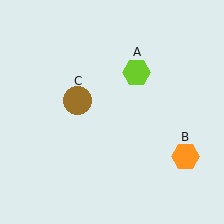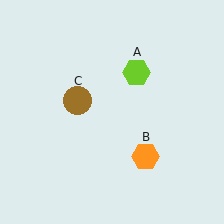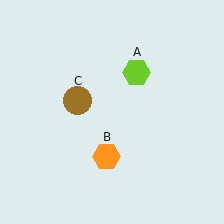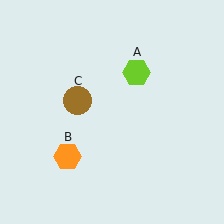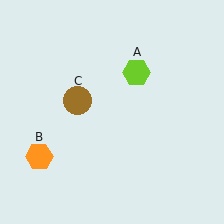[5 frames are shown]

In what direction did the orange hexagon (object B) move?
The orange hexagon (object B) moved left.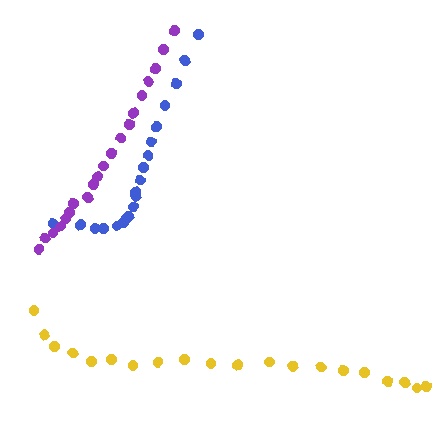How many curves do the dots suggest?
There are 3 distinct paths.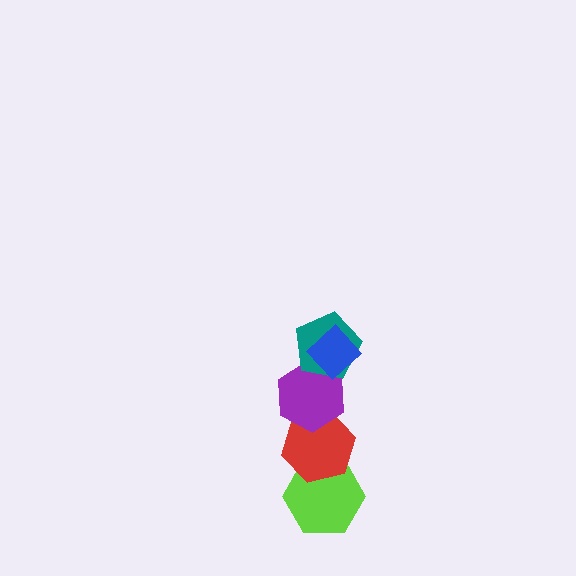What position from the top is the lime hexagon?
The lime hexagon is 5th from the top.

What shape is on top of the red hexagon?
The purple hexagon is on top of the red hexagon.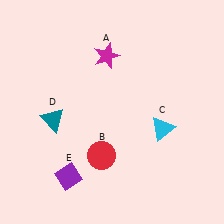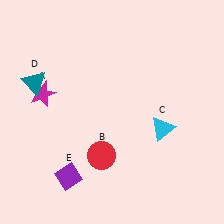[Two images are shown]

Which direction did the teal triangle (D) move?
The teal triangle (D) moved up.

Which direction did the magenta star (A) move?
The magenta star (A) moved left.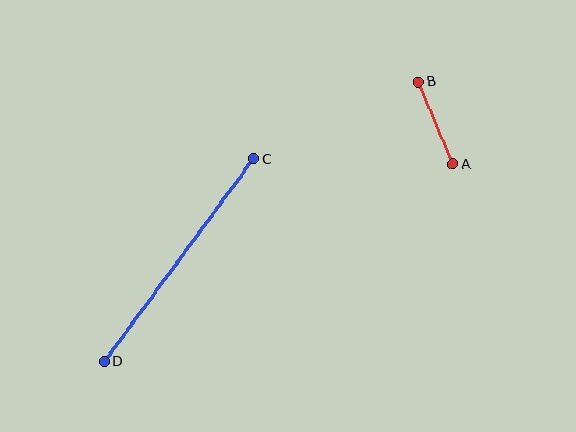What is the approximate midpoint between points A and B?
The midpoint is at approximately (436, 123) pixels.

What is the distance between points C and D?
The distance is approximately 252 pixels.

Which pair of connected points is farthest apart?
Points C and D are farthest apart.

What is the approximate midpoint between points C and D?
The midpoint is at approximately (179, 260) pixels.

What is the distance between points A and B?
The distance is approximately 90 pixels.